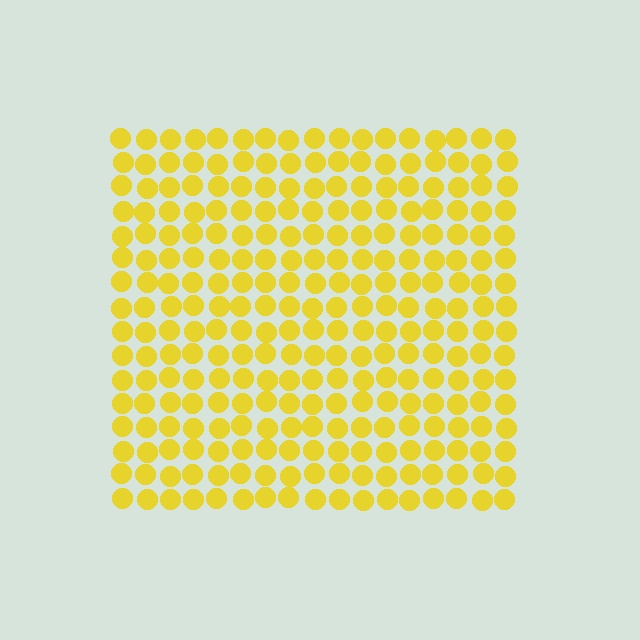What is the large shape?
The large shape is a square.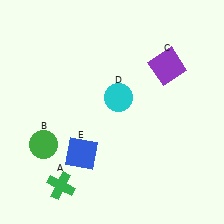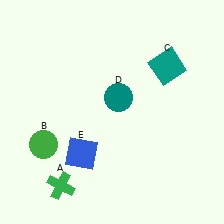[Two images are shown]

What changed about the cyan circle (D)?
In Image 1, D is cyan. In Image 2, it changed to teal.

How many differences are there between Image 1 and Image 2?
There are 2 differences between the two images.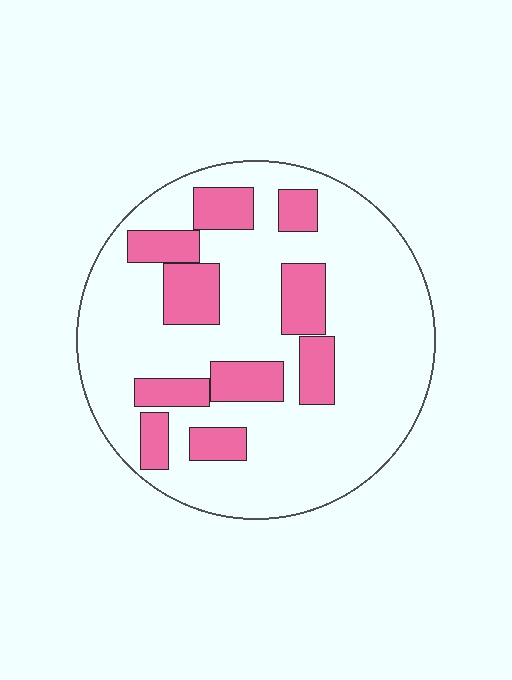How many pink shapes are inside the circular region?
10.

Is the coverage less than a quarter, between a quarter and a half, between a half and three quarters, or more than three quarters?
Less than a quarter.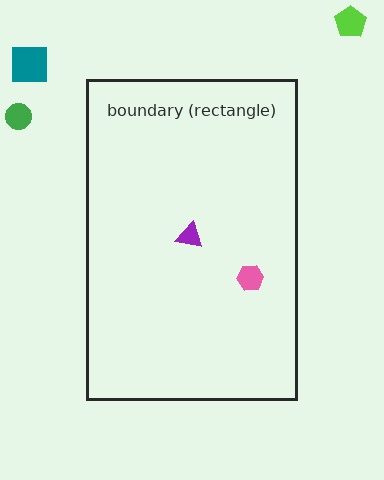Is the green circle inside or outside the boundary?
Outside.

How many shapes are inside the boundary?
2 inside, 3 outside.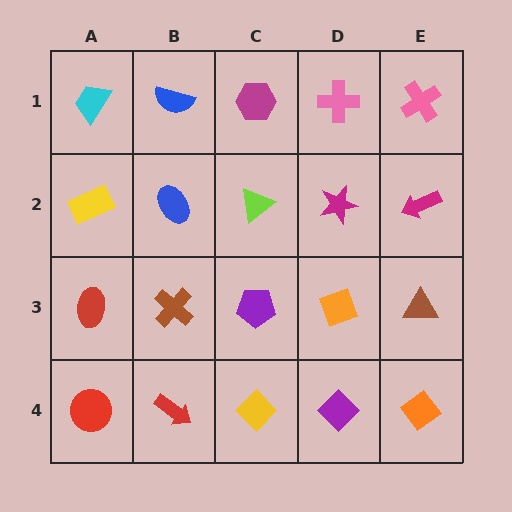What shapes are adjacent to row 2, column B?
A blue semicircle (row 1, column B), a brown cross (row 3, column B), a yellow rectangle (row 2, column A), a lime triangle (row 2, column C).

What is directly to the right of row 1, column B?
A magenta hexagon.